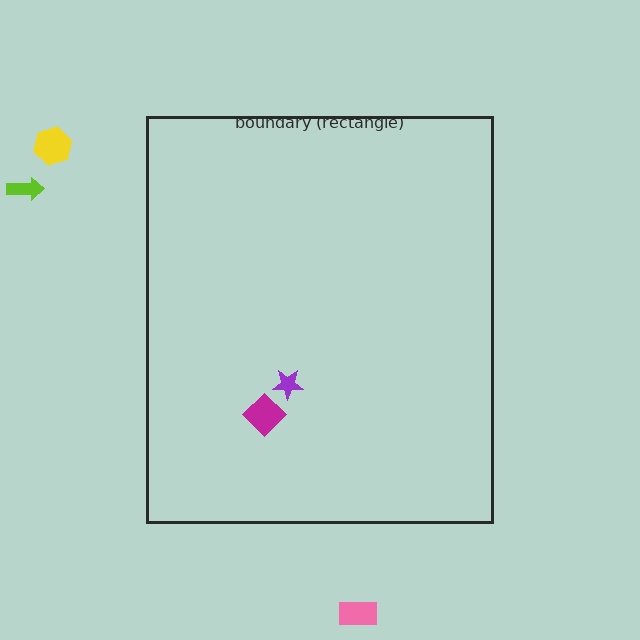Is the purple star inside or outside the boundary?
Inside.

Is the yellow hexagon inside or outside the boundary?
Outside.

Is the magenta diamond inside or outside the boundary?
Inside.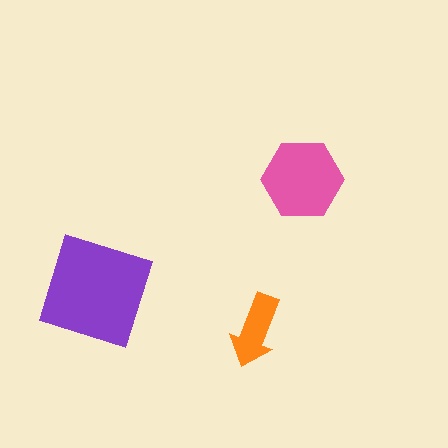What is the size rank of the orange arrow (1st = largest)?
3rd.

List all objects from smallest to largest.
The orange arrow, the pink hexagon, the purple diamond.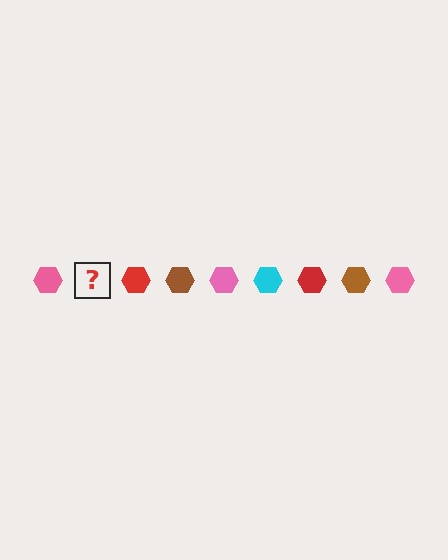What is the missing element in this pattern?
The missing element is a cyan hexagon.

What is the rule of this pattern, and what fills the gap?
The rule is that the pattern cycles through pink, cyan, red, brown hexagons. The gap should be filled with a cyan hexagon.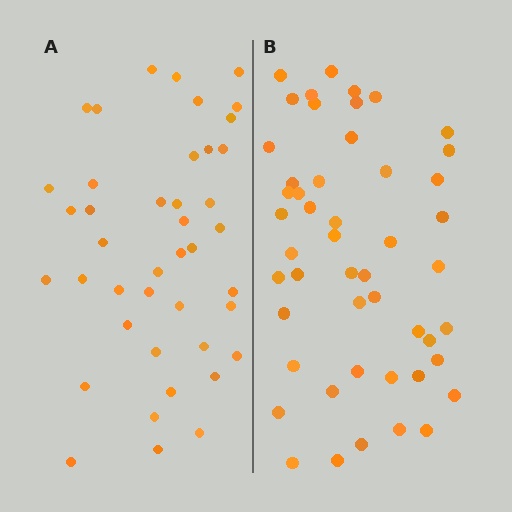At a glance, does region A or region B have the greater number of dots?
Region B (the right region) has more dots.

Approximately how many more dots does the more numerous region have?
Region B has roughly 8 or so more dots than region A.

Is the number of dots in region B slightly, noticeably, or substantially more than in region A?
Region B has only slightly more — the two regions are fairly close. The ratio is roughly 1.2 to 1.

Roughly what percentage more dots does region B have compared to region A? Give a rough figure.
About 15% more.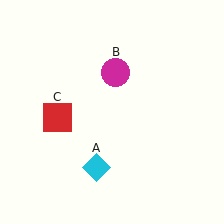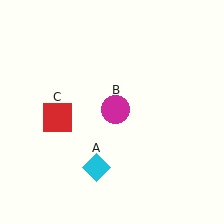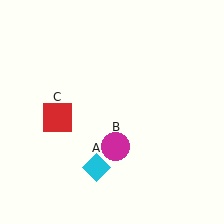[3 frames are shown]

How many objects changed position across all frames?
1 object changed position: magenta circle (object B).